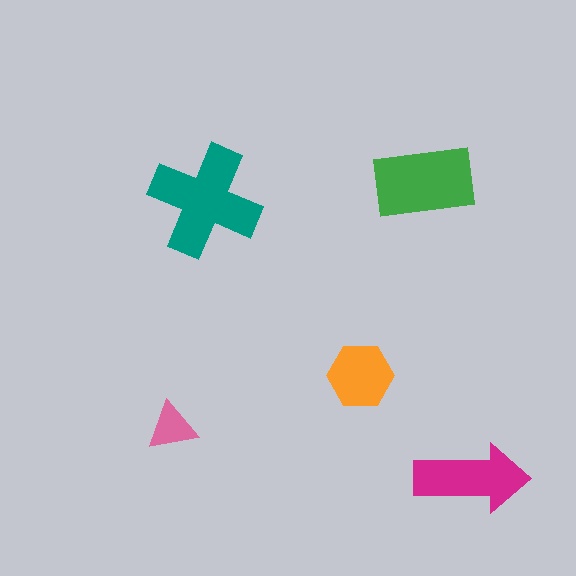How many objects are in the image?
There are 5 objects in the image.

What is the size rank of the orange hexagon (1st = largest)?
4th.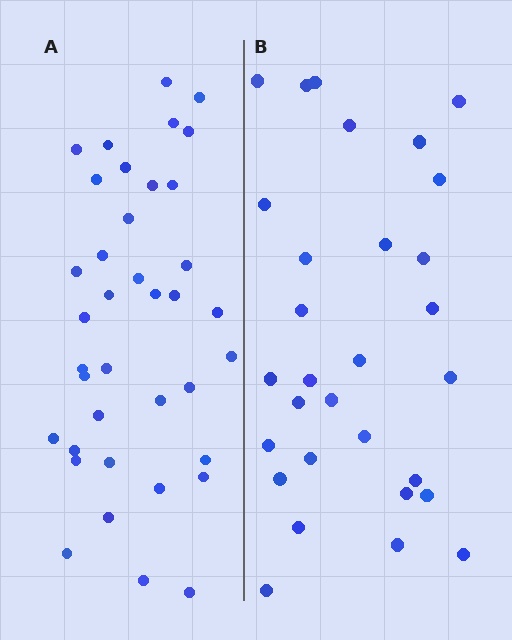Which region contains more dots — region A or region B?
Region A (the left region) has more dots.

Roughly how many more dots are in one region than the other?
Region A has roughly 8 or so more dots than region B.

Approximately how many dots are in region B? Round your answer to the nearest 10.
About 30 dots.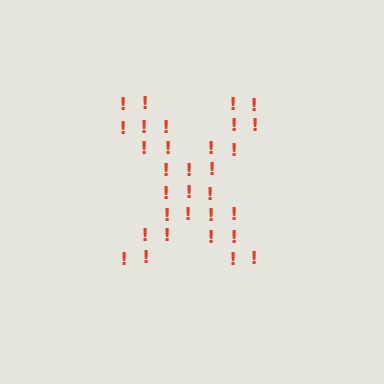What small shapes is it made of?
It is made of small exclamation marks.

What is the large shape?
The large shape is the letter X.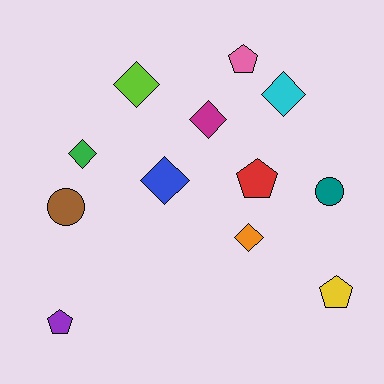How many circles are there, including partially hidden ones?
There are 2 circles.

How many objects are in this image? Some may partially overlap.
There are 12 objects.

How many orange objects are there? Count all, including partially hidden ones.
There is 1 orange object.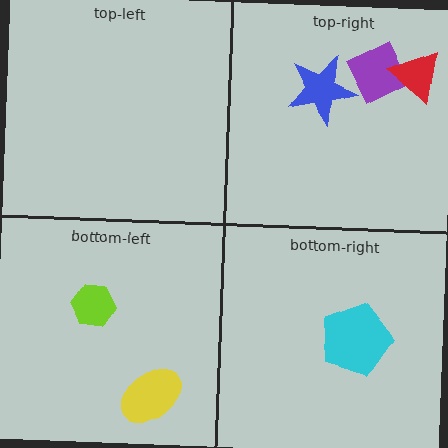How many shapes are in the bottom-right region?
1.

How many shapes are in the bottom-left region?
2.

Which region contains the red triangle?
The top-right region.